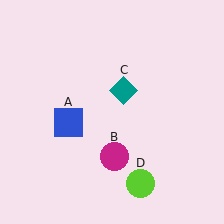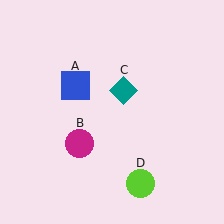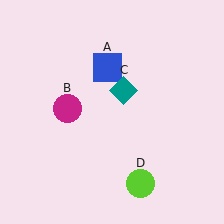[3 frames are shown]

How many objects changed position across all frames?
2 objects changed position: blue square (object A), magenta circle (object B).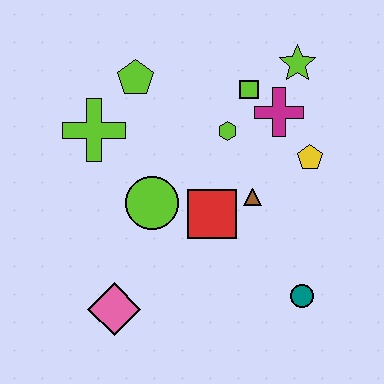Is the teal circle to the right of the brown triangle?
Yes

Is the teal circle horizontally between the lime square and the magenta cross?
No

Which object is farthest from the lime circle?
The lime star is farthest from the lime circle.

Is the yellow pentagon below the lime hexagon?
Yes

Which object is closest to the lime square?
The magenta cross is closest to the lime square.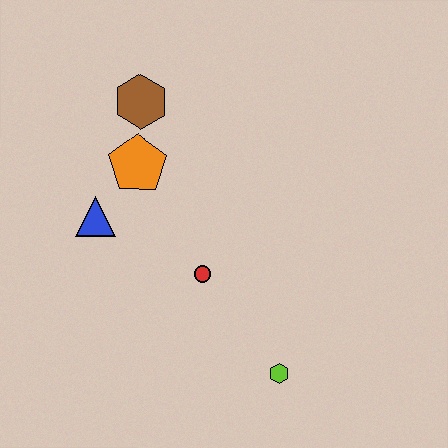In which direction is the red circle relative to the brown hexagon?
The red circle is below the brown hexagon.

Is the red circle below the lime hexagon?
No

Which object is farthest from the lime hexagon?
The brown hexagon is farthest from the lime hexagon.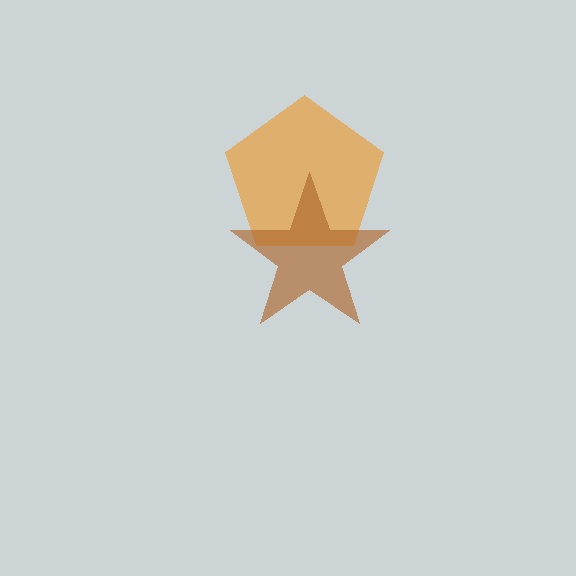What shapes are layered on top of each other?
The layered shapes are: an orange pentagon, a brown star.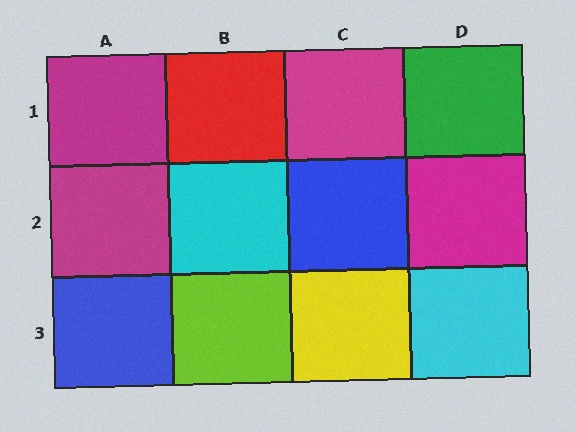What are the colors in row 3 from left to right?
Blue, lime, yellow, cyan.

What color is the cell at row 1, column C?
Magenta.